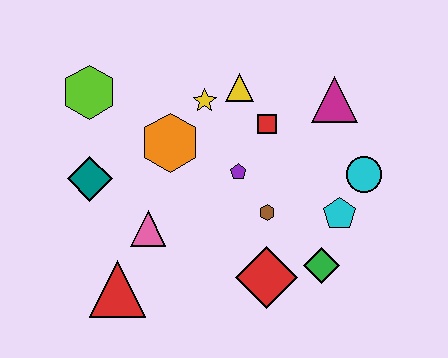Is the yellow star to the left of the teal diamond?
No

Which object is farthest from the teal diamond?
The cyan circle is farthest from the teal diamond.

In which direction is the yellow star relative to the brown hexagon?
The yellow star is above the brown hexagon.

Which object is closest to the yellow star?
The yellow triangle is closest to the yellow star.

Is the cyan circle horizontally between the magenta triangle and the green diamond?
No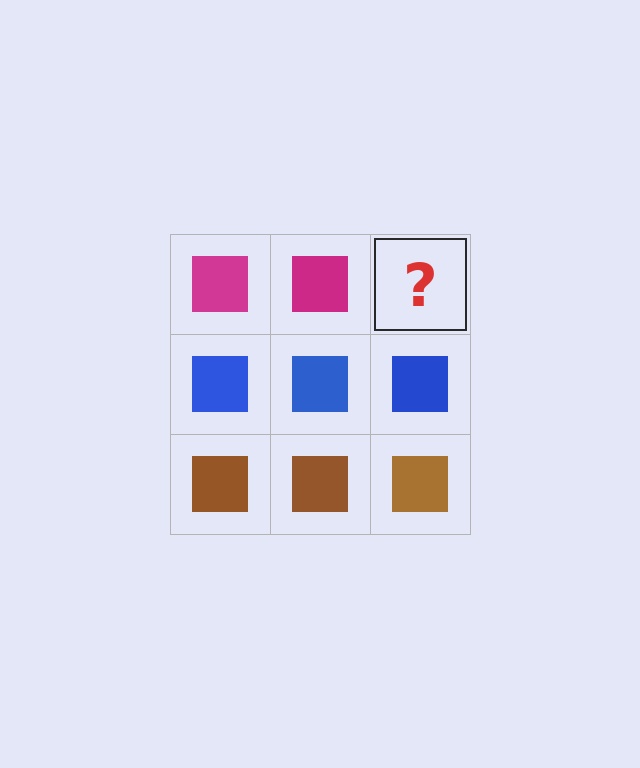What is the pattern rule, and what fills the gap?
The rule is that each row has a consistent color. The gap should be filled with a magenta square.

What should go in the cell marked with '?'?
The missing cell should contain a magenta square.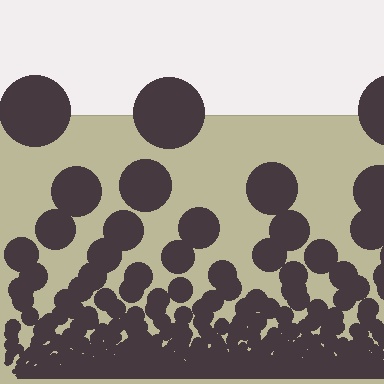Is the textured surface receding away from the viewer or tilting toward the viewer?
The surface appears to tilt toward the viewer. Texture elements get larger and sparser toward the top.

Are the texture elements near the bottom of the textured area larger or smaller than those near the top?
Smaller. The gradient is inverted — elements near the bottom are smaller and denser.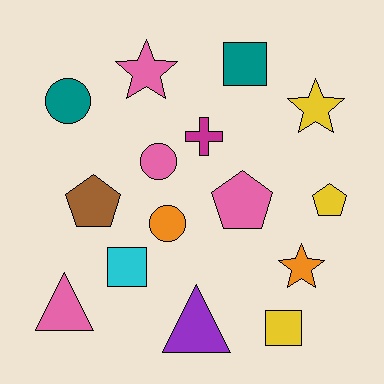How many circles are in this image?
There are 3 circles.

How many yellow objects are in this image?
There are 3 yellow objects.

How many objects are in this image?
There are 15 objects.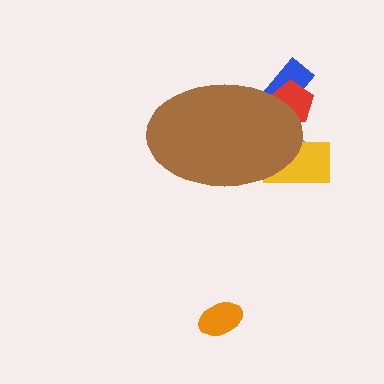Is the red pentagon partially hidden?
Yes, the red pentagon is partially hidden behind the brown ellipse.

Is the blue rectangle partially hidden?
Yes, the blue rectangle is partially hidden behind the brown ellipse.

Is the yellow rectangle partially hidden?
Yes, the yellow rectangle is partially hidden behind the brown ellipse.